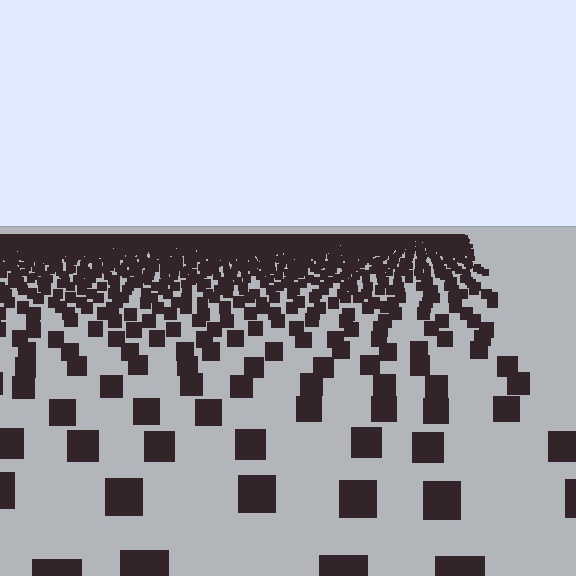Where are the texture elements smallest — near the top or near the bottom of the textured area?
Near the top.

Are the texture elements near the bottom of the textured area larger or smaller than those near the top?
Larger. Near the bottom, elements are closer to the viewer and appear at a bigger on-screen size.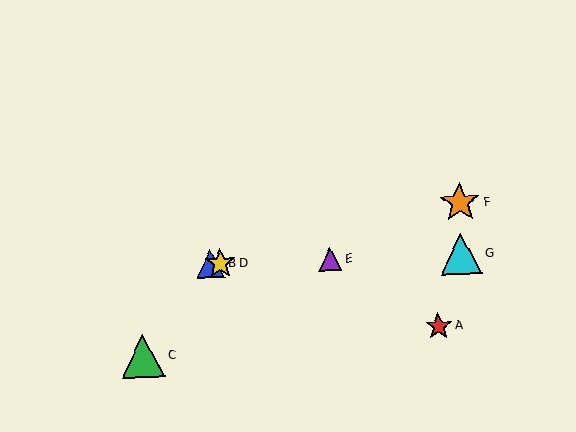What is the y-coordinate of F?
Object F is at y≈203.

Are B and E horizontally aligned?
Yes, both are at y≈264.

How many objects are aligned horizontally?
4 objects (B, D, E, G) are aligned horizontally.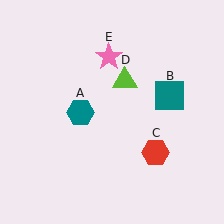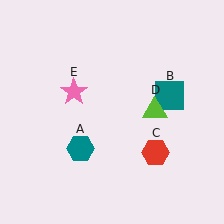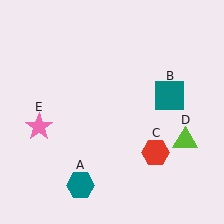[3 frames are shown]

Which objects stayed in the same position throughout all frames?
Teal square (object B) and red hexagon (object C) remained stationary.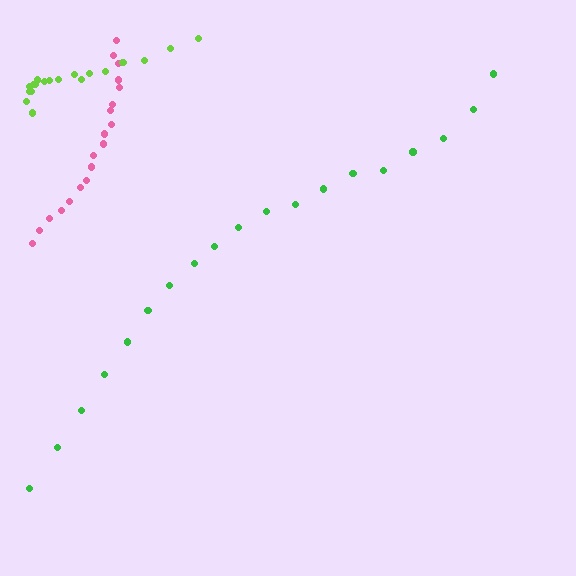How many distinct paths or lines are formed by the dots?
There are 3 distinct paths.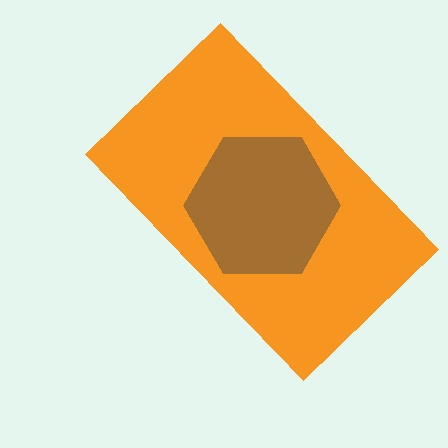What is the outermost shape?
The orange rectangle.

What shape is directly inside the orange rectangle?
The brown hexagon.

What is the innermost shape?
The brown hexagon.